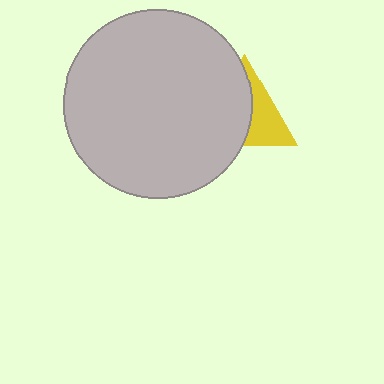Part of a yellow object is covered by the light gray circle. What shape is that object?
It is a triangle.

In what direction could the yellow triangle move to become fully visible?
The yellow triangle could move right. That would shift it out from behind the light gray circle entirely.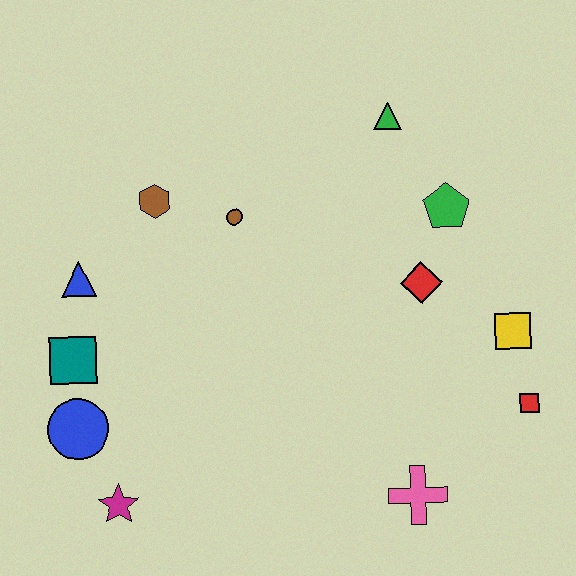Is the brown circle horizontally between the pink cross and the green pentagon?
No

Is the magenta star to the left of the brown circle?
Yes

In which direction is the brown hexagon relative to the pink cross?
The brown hexagon is above the pink cross.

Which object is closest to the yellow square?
The red square is closest to the yellow square.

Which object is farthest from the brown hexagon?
The red square is farthest from the brown hexagon.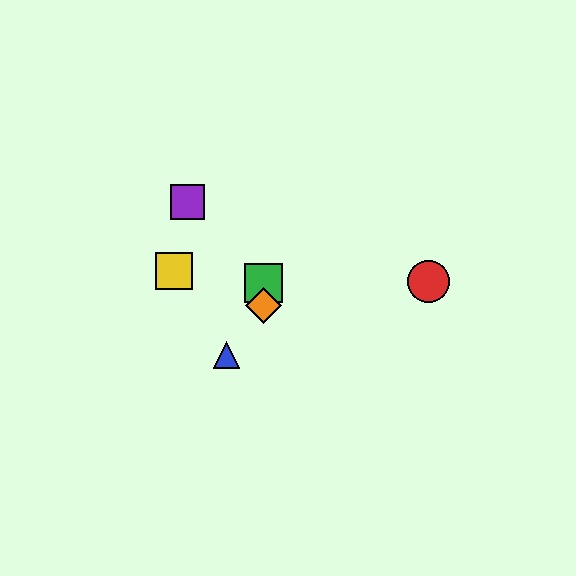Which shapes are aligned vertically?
The green square, the orange diamond are aligned vertically.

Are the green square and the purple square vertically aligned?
No, the green square is at x≈263 and the purple square is at x≈188.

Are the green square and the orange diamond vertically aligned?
Yes, both are at x≈263.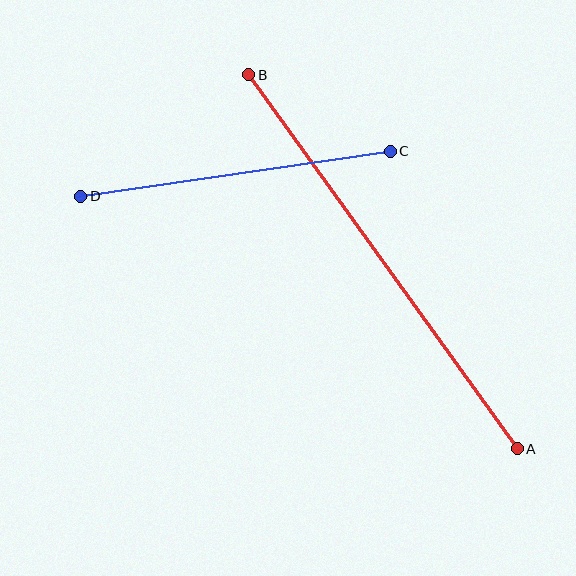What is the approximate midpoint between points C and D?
The midpoint is at approximately (235, 174) pixels.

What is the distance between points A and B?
The distance is approximately 460 pixels.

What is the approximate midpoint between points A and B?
The midpoint is at approximately (383, 262) pixels.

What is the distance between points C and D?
The distance is approximately 312 pixels.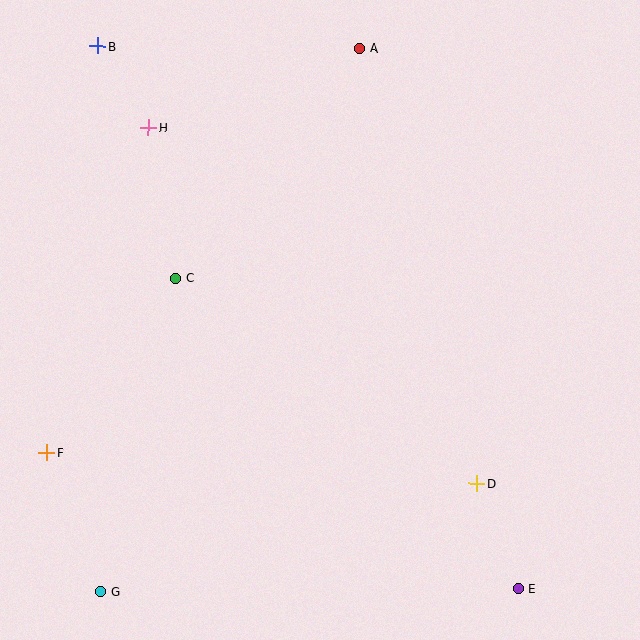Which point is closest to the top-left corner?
Point B is closest to the top-left corner.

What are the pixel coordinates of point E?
Point E is at (519, 589).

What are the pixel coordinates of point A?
Point A is at (360, 48).